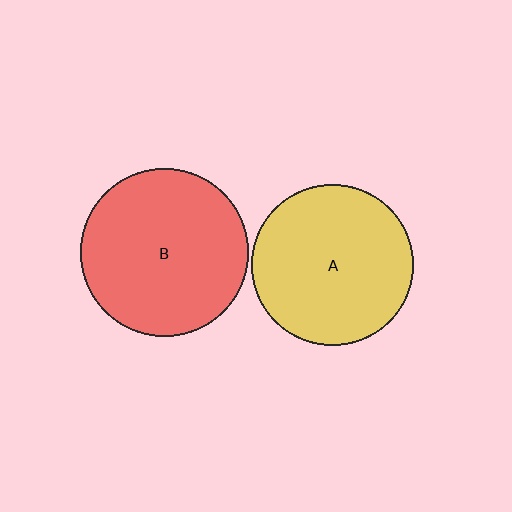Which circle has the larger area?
Circle B (red).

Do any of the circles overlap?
No, none of the circles overlap.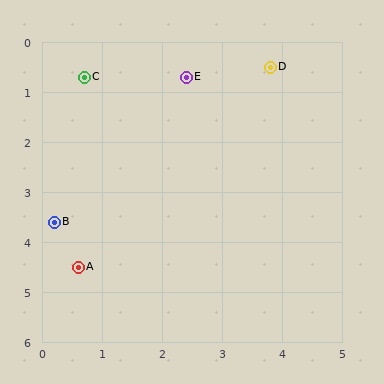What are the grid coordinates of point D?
Point D is at approximately (3.8, 0.5).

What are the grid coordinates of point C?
Point C is at approximately (0.7, 0.7).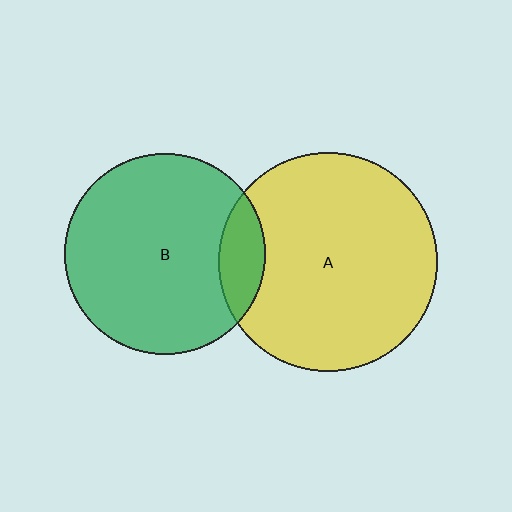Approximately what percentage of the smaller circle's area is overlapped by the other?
Approximately 15%.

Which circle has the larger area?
Circle A (yellow).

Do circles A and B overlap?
Yes.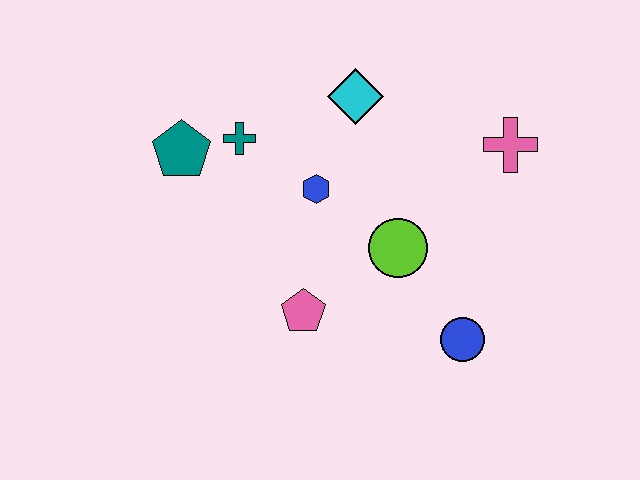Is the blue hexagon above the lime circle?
Yes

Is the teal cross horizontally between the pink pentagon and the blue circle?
No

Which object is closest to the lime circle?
The blue hexagon is closest to the lime circle.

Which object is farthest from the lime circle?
The teal pentagon is farthest from the lime circle.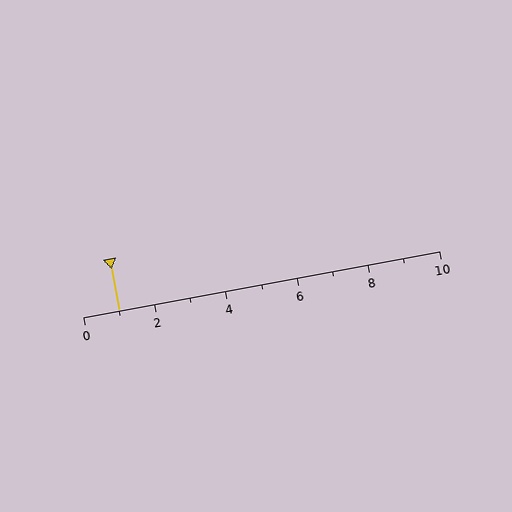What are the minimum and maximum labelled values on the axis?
The axis runs from 0 to 10.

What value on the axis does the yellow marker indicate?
The marker indicates approximately 1.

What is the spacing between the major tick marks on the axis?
The major ticks are spaced 2 apart.